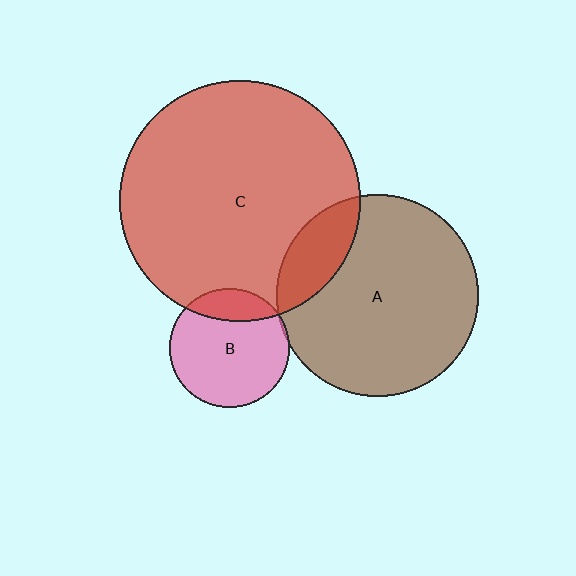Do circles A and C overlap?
Yes.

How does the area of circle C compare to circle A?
Approximately 1.4 times.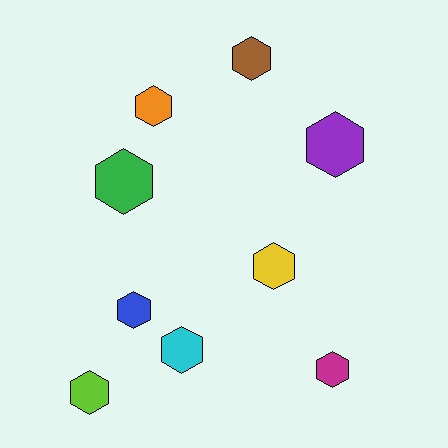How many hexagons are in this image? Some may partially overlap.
There are 9 hexagons.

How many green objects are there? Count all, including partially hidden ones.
There is 1 green object.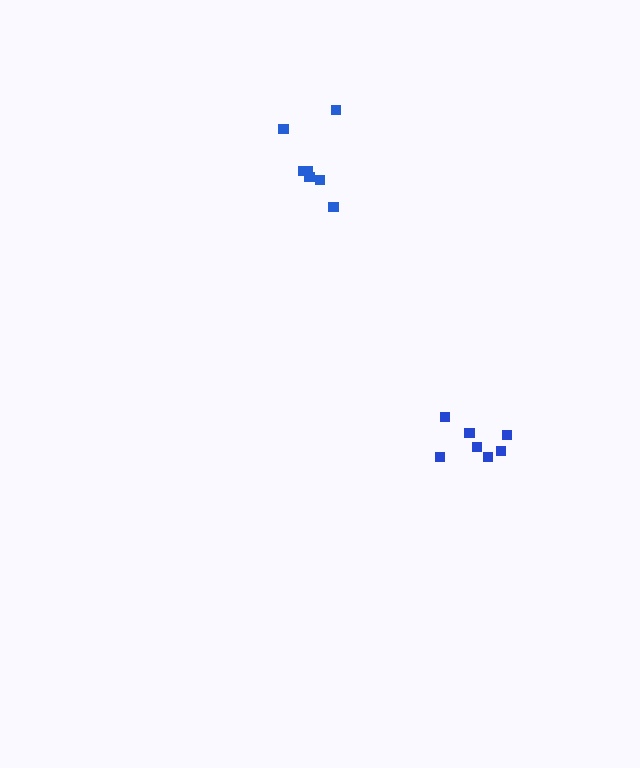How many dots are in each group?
Group 1: 7 dots, Group 2: 7 dots (14 total).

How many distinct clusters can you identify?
There are 2 distinct clusters.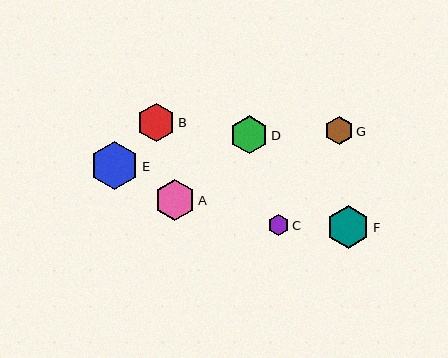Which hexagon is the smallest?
Hexagon C is the smallest with a size of approximately 21 pixels.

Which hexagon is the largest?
Hexagon E is the largest with a size of approximately 49 pixels.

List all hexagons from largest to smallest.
From largest to smallest: E, F, A, D, B, G, C.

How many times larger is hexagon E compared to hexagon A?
Hexagon E is approximately 1.2 times the size of hexagon A.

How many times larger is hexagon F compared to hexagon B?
Hexagon F is approximately 1.1 times the size of hexagon B.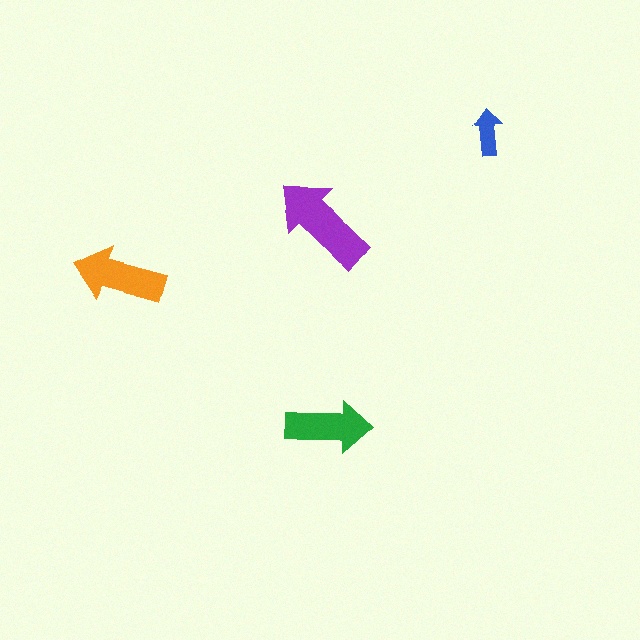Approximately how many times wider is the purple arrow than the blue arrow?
About 2 times wider.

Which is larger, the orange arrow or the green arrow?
The orange one.